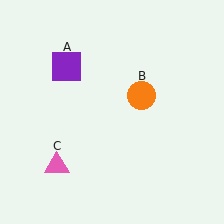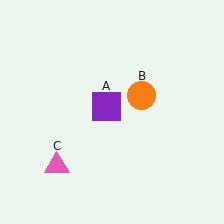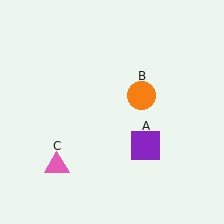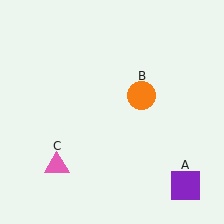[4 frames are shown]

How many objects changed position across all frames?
1 object changed position: purple square (object A).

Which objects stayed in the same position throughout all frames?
Orange circle (object B) and pink triangle (object C) remained stationary.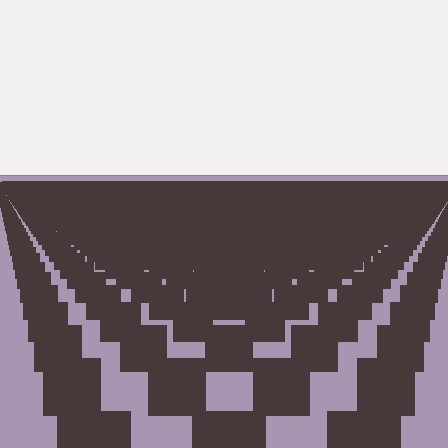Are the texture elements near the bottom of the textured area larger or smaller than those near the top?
Larger. Near the bottom, elements are closer to the viewer and appear at a bigger on-screen size.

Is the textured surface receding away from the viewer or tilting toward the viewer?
The surface is receding away from the viewer. Texture elements get smaller and denser toward the top.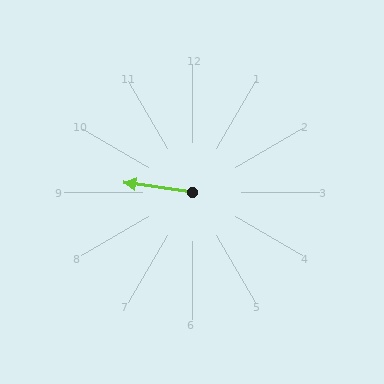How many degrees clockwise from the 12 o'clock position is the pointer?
Approximately 278 degrees.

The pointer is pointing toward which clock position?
Roughly 9 o'clock.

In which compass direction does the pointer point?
West.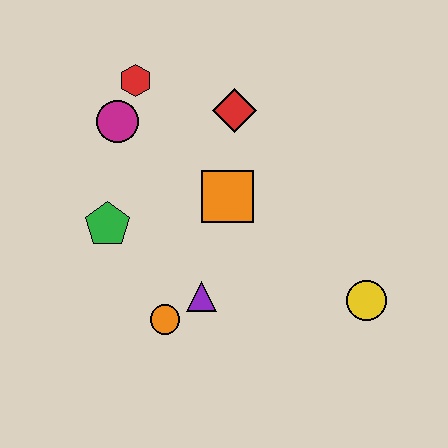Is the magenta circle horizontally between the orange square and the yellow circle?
No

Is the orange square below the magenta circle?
Yes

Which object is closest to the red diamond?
The orange square is closest to the red diamond.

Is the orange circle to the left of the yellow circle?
Yes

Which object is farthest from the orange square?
The yellow circle is farthest from the orange square.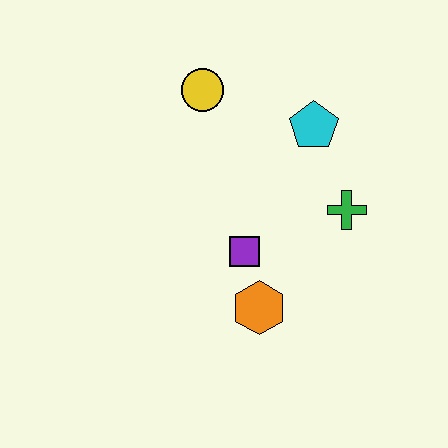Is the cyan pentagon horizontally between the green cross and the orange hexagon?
Yes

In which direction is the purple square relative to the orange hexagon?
The purple square is above the orange hexagon.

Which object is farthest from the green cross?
The yellow circle is farthest from the green cross.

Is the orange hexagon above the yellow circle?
No